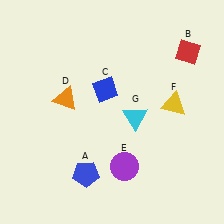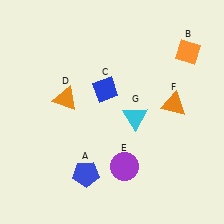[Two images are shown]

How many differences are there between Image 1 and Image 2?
There are 2 differences between the two images.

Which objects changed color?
B changed from red to orange. F changed from yellow to orange.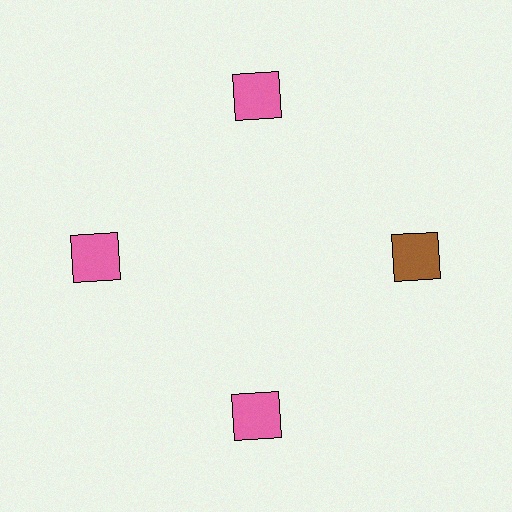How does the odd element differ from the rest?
It has a different color: brown instead of pink.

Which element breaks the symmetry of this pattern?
The brown square at roughly the 3 o'clock position breaks the symmetry. All other shapes are pink squares.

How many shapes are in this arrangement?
There are 4 shapes arranged in a ring pattern.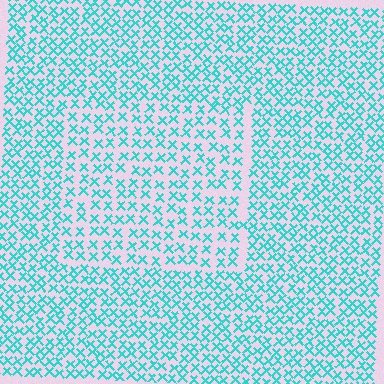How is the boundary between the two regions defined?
The boundary is defined by a change in element density (approximately 1.5x ratio). All elements are the same color, size, and shape.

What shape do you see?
I see a rectangle.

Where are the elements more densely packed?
The elements are more densely packed outside the rectangle boundary.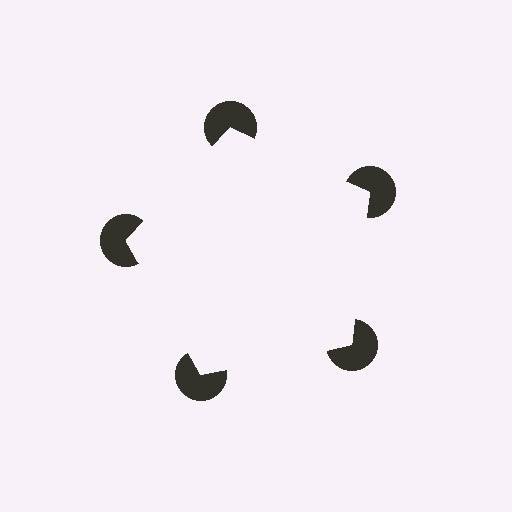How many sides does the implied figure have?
5 sides.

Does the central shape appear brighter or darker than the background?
It typically appears slightly brighter than the background, even though no actual brightness change is drawn.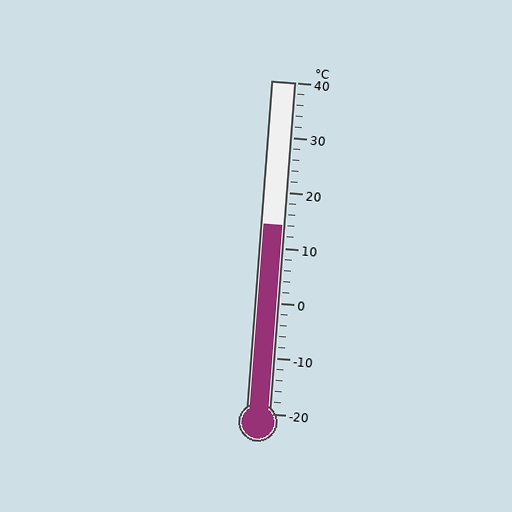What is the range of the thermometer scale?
The thermometer scale ranges from -20°C to 40°C.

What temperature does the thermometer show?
The thermometer shows approximately 14°C.